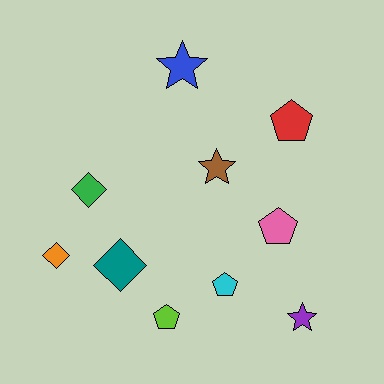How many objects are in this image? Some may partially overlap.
There are 10 objects.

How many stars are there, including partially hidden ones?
There are 3 stars.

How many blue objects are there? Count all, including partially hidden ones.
There is 1 blue object.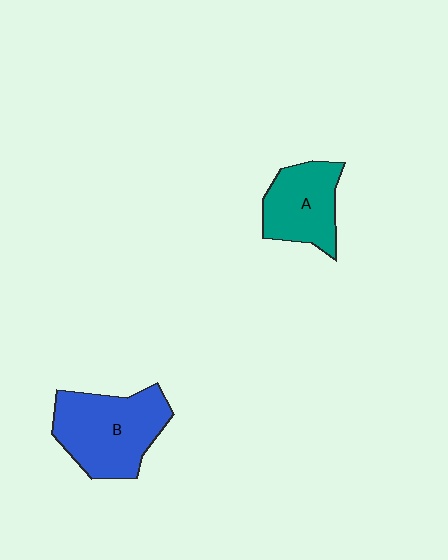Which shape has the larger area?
Shape B (blue).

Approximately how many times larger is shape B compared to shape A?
Approximately 1.4 times.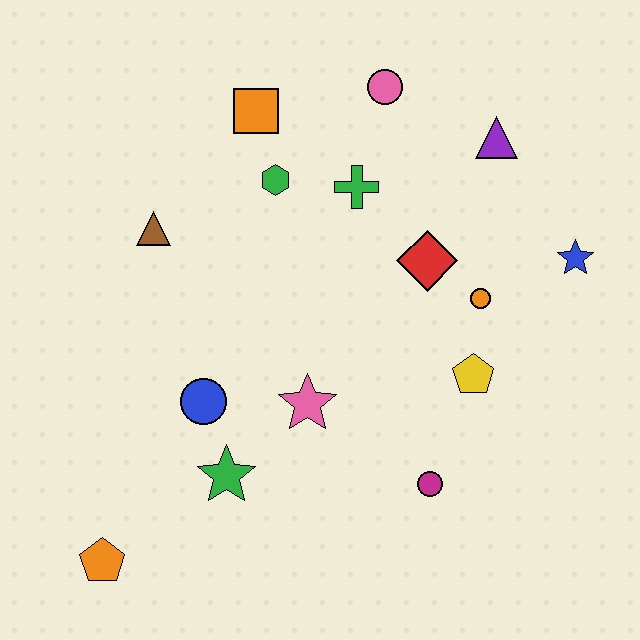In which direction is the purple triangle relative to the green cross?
The purple triangle is to the right of the green cross.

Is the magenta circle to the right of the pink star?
Yes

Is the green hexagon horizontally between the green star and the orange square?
No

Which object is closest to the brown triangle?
The green hexagon is closest to the brown triangle.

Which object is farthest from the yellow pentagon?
The orange pentagon is farthest from the yellow pentagon.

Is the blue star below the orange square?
Yes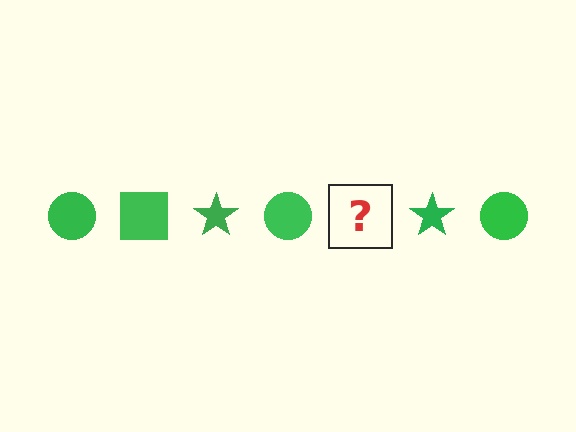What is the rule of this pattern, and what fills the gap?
The rule is that the pattern cycles through circle, square, star shapes in green. The gap should be filled with a green square.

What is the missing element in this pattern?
The missing element is a green square.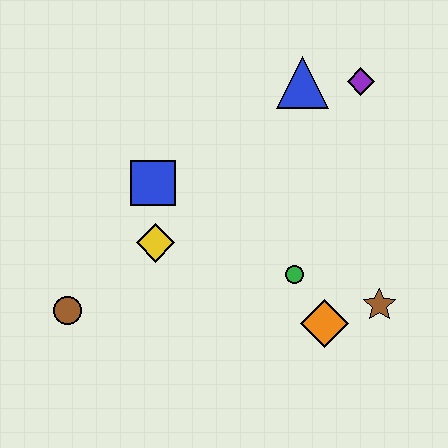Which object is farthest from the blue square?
The brown star is farthest from the blue square.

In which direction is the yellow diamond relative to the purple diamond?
The yellow diamond is to the left of the purple diamond.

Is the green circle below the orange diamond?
No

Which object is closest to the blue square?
The yellow diamond is closest to the blue square.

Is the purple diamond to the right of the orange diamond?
Yes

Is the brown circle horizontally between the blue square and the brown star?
No